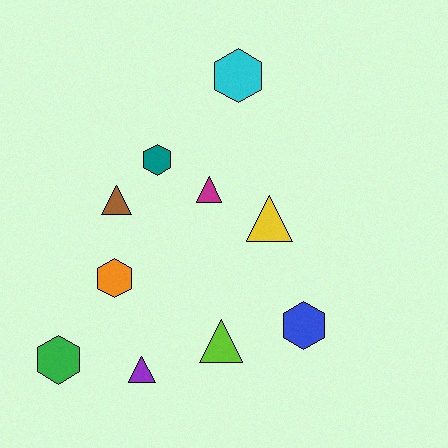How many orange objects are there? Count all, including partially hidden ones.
There is 1 orange object.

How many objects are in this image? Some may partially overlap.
There are 10 objects.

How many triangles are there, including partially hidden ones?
There are 5 triangles.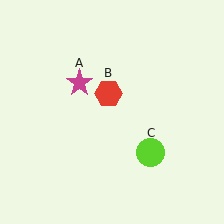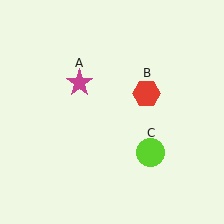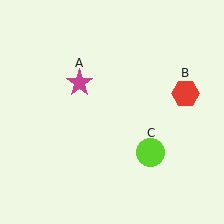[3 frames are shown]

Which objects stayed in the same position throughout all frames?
Magenta star (object A) and lime circle (object C) remained stationary.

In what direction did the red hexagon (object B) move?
The red hexagon (object B) moved right.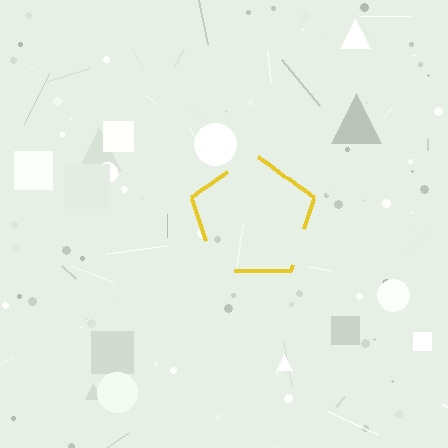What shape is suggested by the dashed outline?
The dashed outline suggests a pentagon.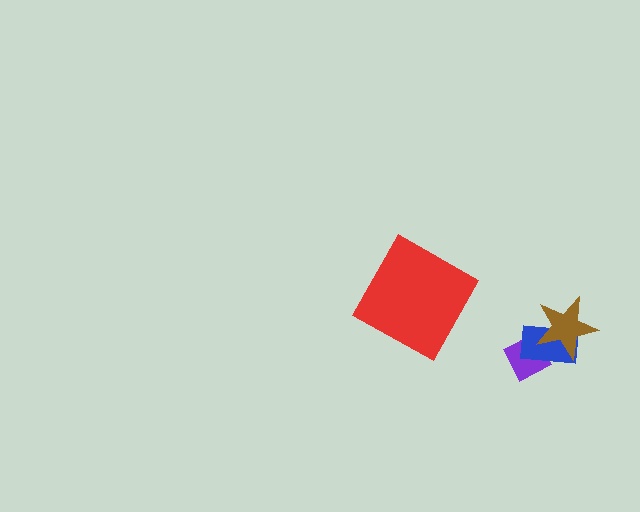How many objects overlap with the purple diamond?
2 objects overlap with the purple diamond.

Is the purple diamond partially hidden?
Yes, it is partially covered by another shape.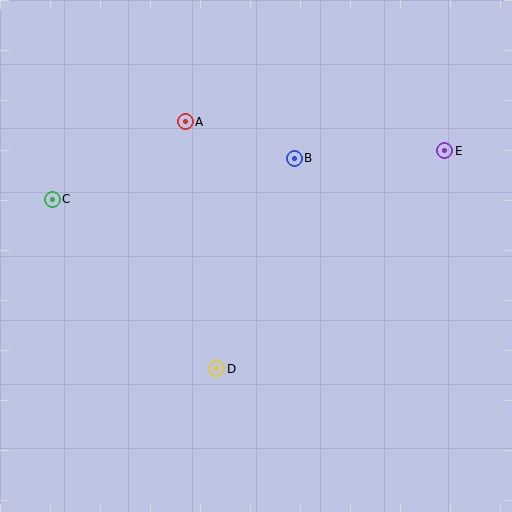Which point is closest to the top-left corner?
Point C is closest to the top-left corner.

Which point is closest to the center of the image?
Point B at (294, 158) is closest to the center.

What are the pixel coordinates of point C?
Point C is at (52, 200).